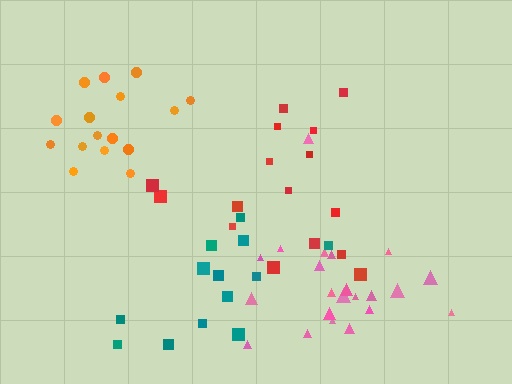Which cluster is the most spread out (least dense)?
Red.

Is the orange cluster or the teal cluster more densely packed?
Orange.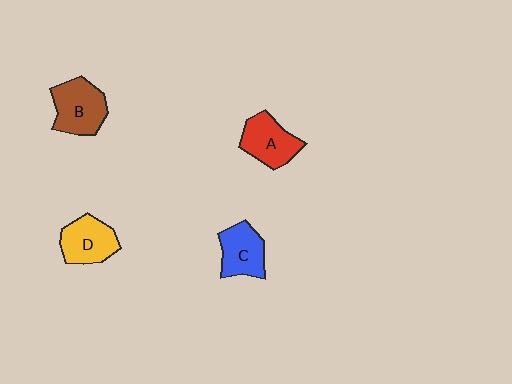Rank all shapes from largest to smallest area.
From largest to smallest: B (brown), A (red), D (yellow), C (blue).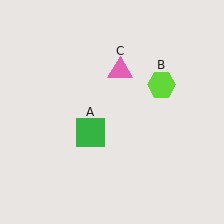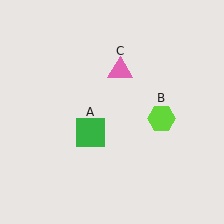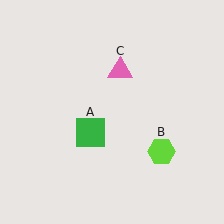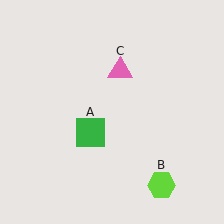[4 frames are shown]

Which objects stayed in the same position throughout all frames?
Green square (object A) and pink triangle (object C) remained stationary.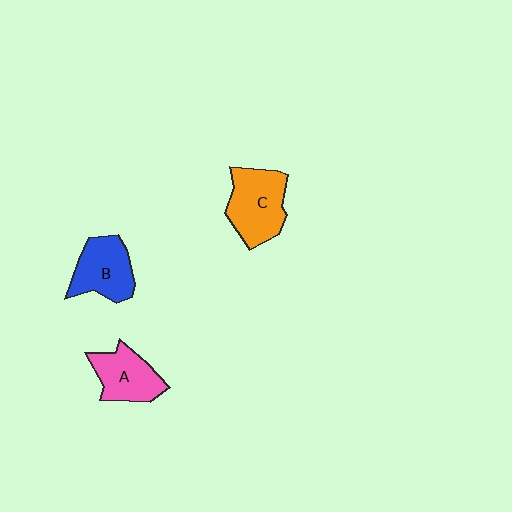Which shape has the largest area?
Shape C (orange).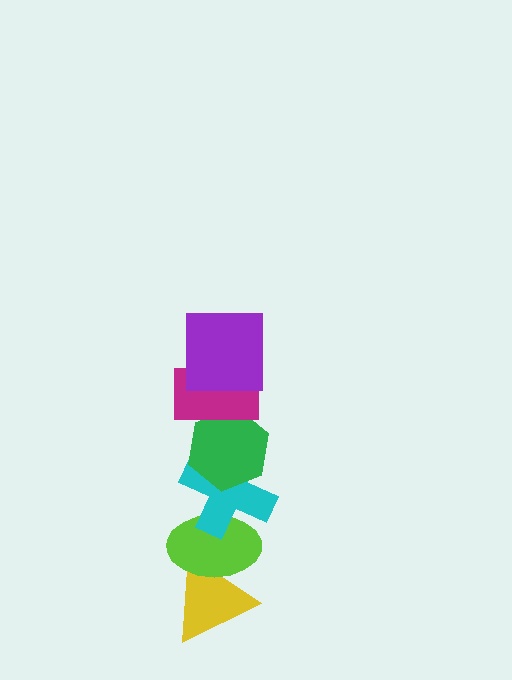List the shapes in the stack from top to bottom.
From top to bottom: the purple square, the magenta rectangle, the green hexagon, the cyan cross, the lime ellipse, the yellow triangle.